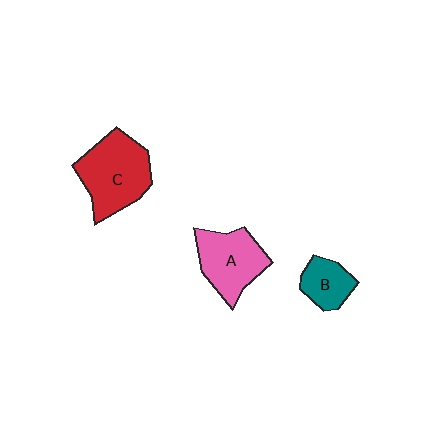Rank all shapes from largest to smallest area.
From largest to smallest: C (red), A (pink), B (teal).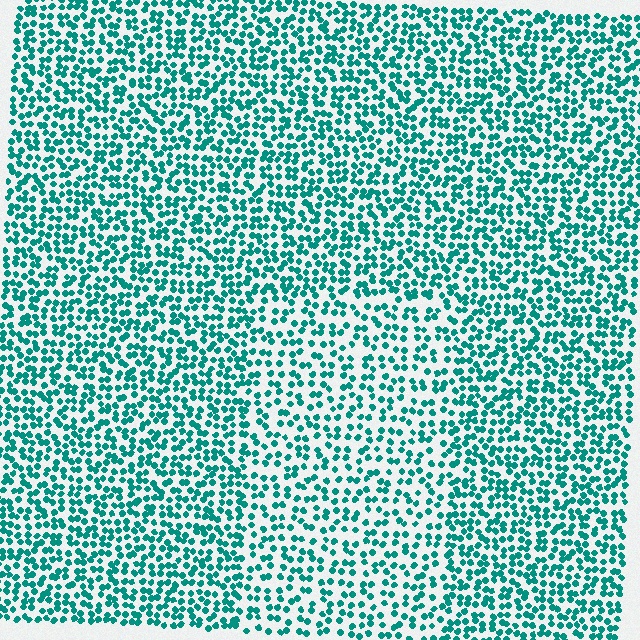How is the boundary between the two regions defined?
The boundary is defined by a change in element density (approximately 1.5x ratio). All elements are the same color, size, and shape.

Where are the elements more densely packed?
The elements are more densely packed outside the rectangle boundary.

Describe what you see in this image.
The image contains small teal elements arranged at two different densities. A rectangle-shaped region is visible where the elements are less densely packed than the surrounding area.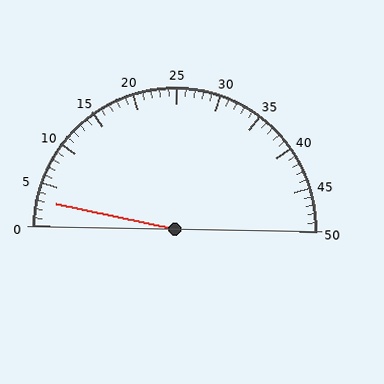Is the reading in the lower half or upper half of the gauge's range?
The reading is in the lower half of the range (0 to 50).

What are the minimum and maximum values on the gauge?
The gauge ranges from 0 to 50.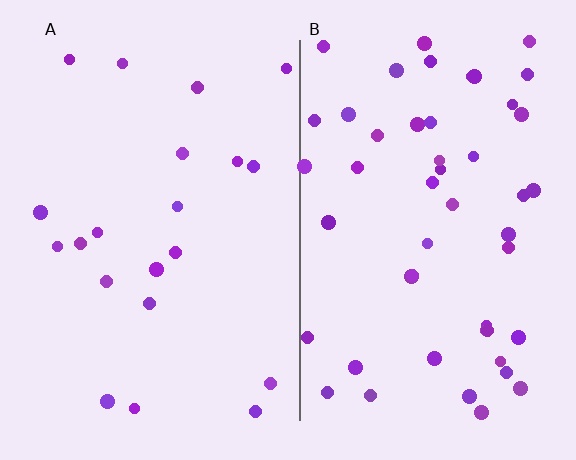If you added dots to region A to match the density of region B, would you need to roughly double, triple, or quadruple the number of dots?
Approximately double.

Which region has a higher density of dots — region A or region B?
B (the right).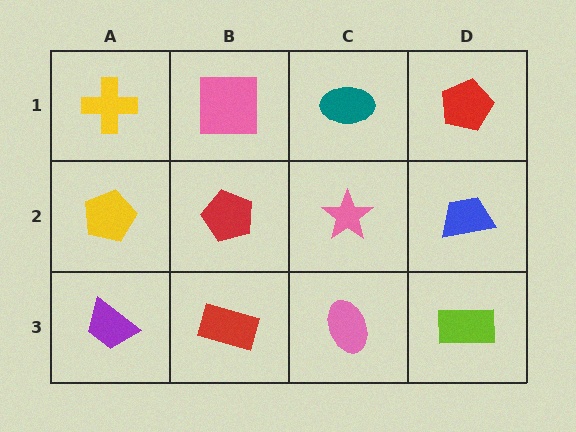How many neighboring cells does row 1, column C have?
3.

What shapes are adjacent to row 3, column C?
A pink star (row 2, column C), a red rectangle (row 3, column B), a lime rectangle (row 3, column D).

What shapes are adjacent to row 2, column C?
A teal ellipse (row 1, column C), a pink ellipse (row 3, column C), a red pentagon (row 2, column B), a blue trapezoid (row 2, column D).